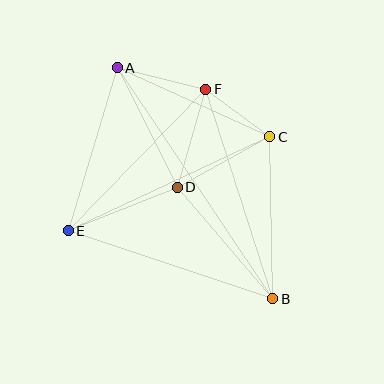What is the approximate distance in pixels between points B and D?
The distance between B and D is approximately 147 pixels.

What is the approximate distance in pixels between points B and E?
The distance between B and E is approximately 215 pixels.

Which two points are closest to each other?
Points C and F are closest to each other.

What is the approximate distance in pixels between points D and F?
The distance between D and F is approximately 102 pixels.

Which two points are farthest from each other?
Points A and B are farthest from each other.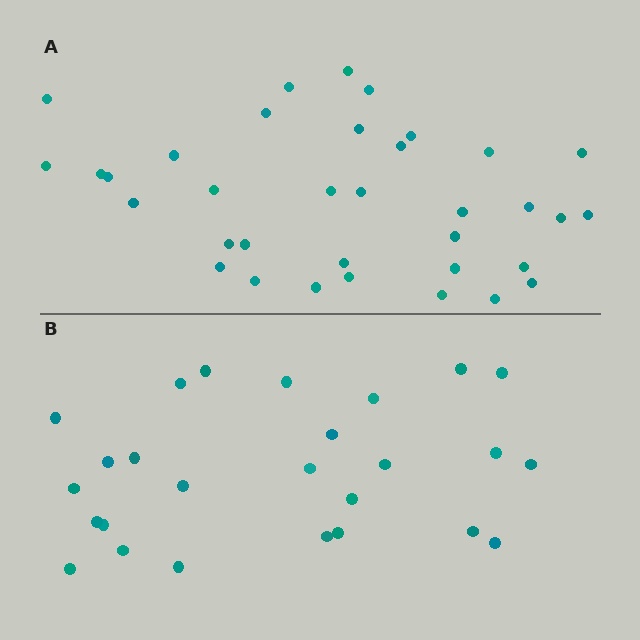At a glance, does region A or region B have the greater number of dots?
Region A (the top region) has more dots.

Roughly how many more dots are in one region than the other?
Region A has roughly 8 or so more dots than region B.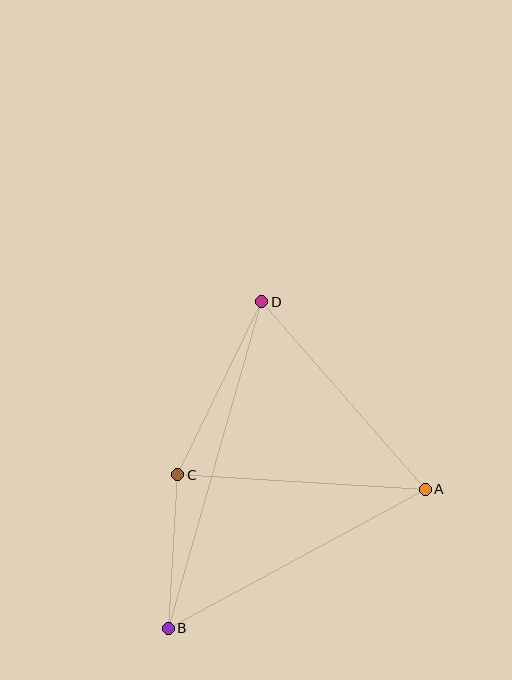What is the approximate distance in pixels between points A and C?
The distance between A and C is approximately 248 pixels.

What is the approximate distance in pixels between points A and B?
The distance between A and B is approximately 292 pixels.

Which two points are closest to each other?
Points B and C are closest to each other.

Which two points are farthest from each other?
Points B and D are farthest from each other.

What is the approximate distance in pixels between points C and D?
The distance between C and D is approximately 193 pixels.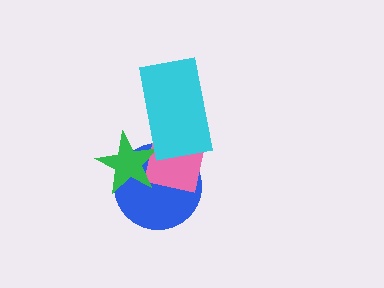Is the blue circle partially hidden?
Yes, it is partially covered by another shape.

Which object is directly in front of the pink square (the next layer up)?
The green star is directly in front of the pink square.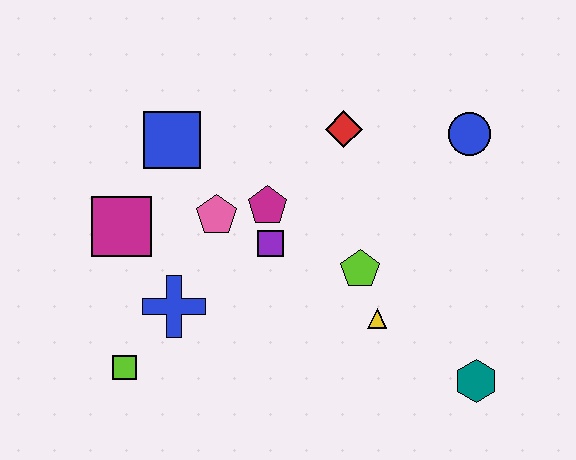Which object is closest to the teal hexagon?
The yellow triangle is closest to the teal hexagon.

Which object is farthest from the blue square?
The teal hexagon is farthest from the blue square.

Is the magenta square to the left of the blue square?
Yes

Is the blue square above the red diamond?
No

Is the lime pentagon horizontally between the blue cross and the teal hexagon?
Yes